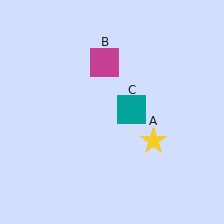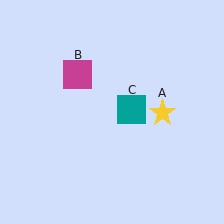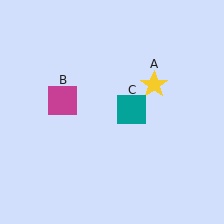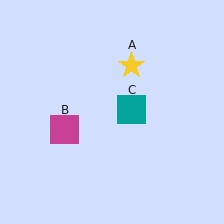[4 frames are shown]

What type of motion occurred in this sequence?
The yellow star (object A), magenta square (object B) rotated counterclockwise around the center of the scene.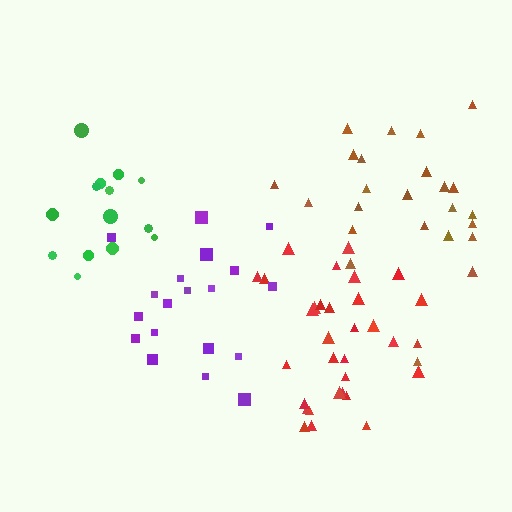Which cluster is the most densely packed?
Purple.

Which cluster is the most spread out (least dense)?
Brown.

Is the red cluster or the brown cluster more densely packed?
Red.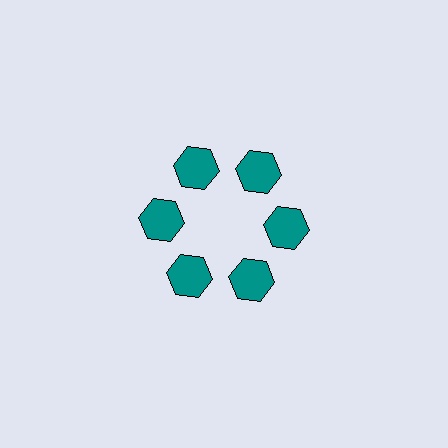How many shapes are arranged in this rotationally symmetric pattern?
There are 6 shapes, arranged in 6 groups of 1.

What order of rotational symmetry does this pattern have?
This pattern has 6-fold rotational symmetry.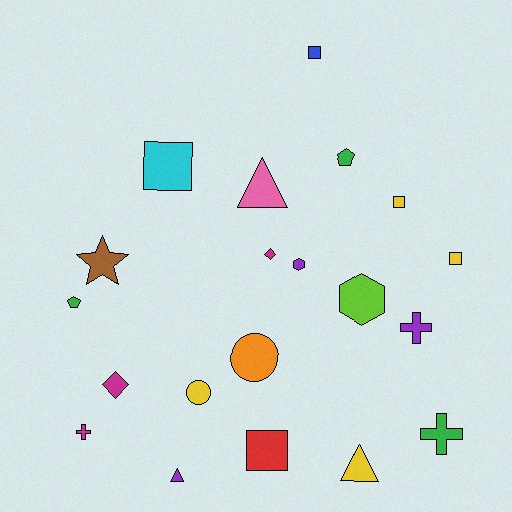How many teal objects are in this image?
There are no teal objects.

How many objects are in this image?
There are 20 objects.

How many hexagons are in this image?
There are 2 hexagons.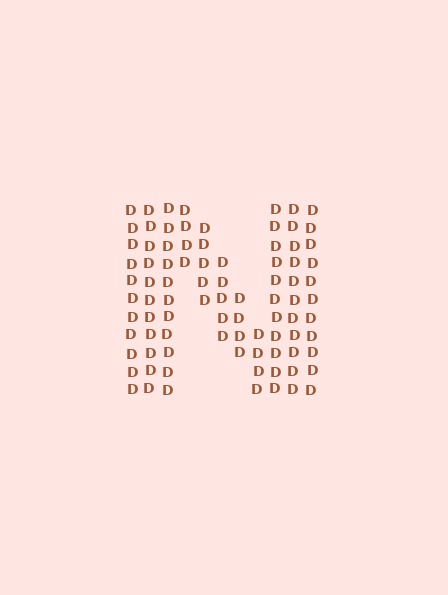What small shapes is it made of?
It is made of small letter D's.